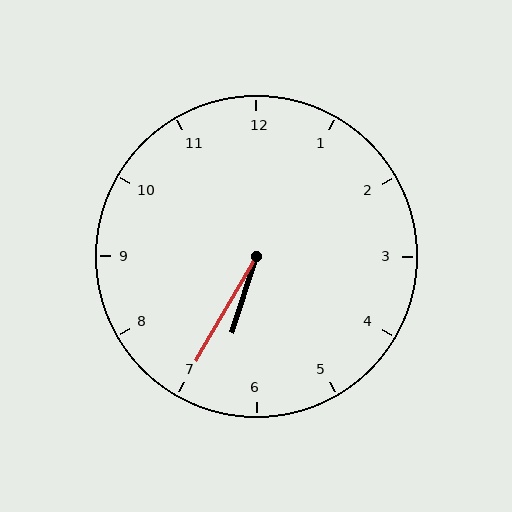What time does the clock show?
6:35.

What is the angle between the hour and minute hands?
Approximately 12 degrees.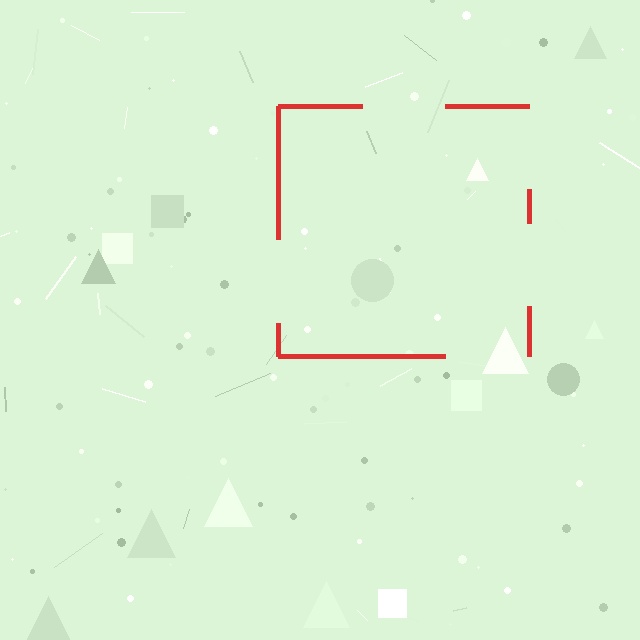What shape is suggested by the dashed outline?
The dashed outline suggests a square.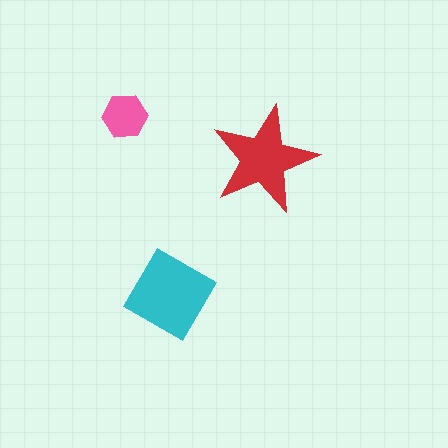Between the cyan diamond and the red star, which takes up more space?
The cyan diamond.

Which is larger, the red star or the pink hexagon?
The red star.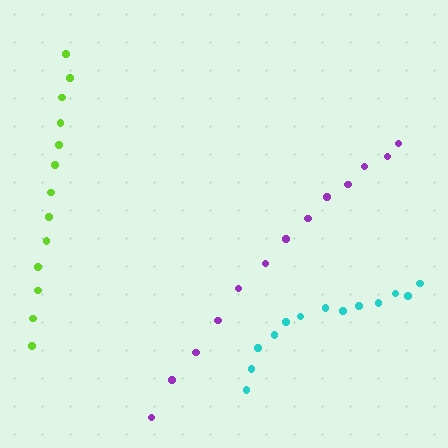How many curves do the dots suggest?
There are 3 distinct paths.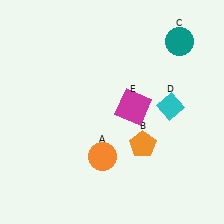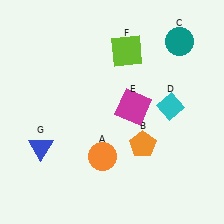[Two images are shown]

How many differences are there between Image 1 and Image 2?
There are 2 differences between the two images.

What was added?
A lime square (F), a blue triangle (G) were added in Image 2.